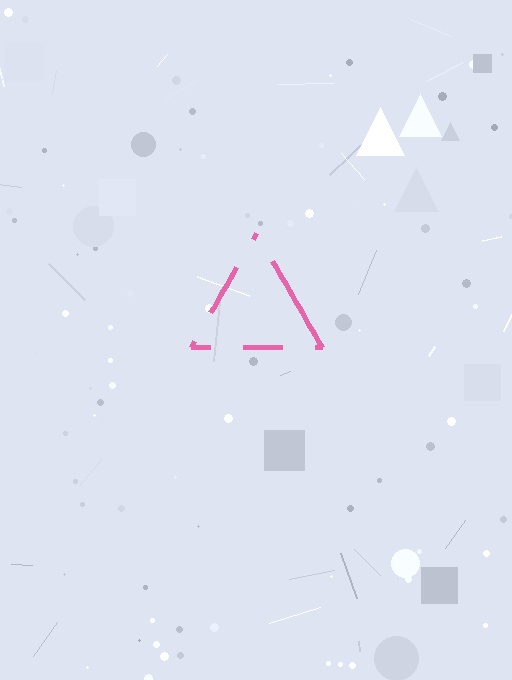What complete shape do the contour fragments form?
The contour fragments form a triangle.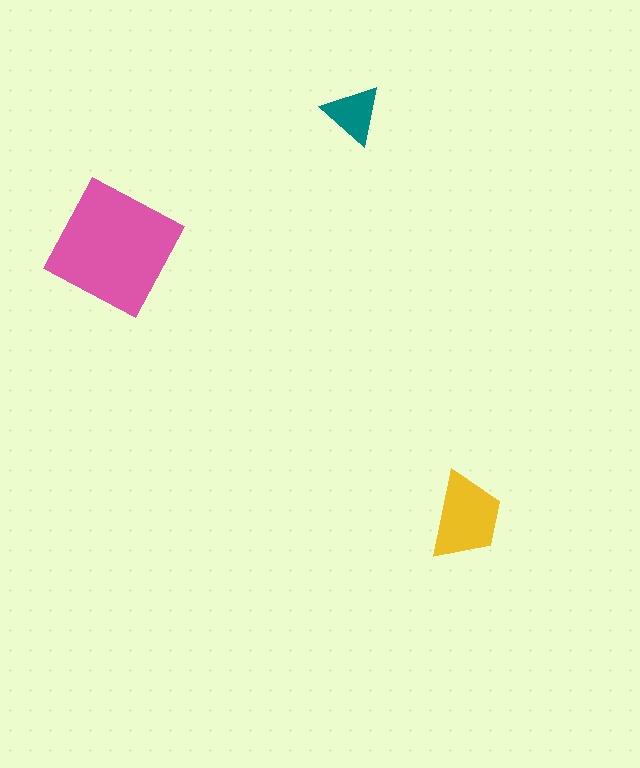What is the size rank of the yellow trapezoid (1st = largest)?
2nd.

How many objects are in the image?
There are 3 objects in the image.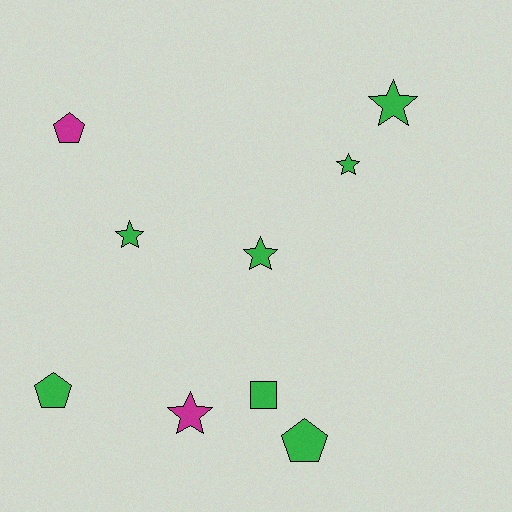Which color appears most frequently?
Green, with 7 objects.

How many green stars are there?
There are 4 green stars.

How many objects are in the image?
There are 9 objects.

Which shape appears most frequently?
Star, with 5 objects.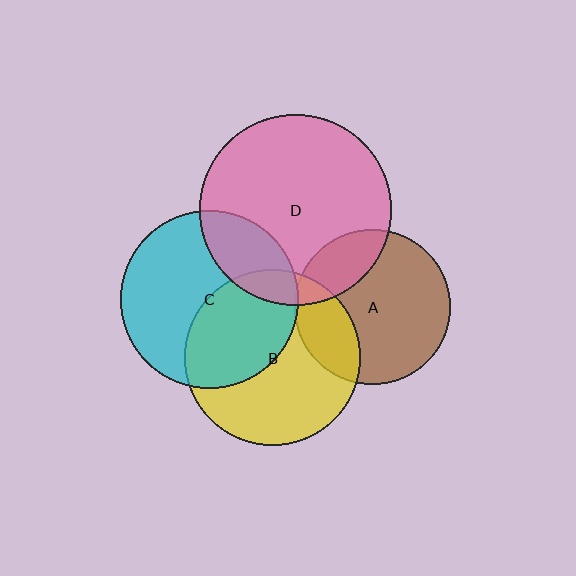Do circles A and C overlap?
Yes.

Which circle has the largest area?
Circle D (pink).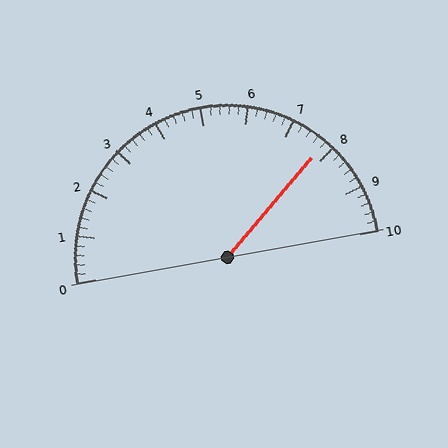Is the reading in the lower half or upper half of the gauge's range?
The reading is in the upper half of the range (0 to 10).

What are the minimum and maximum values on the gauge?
The gauge ranges from 0 to 10.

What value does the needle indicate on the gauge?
The needle indicates approximately 7.8.